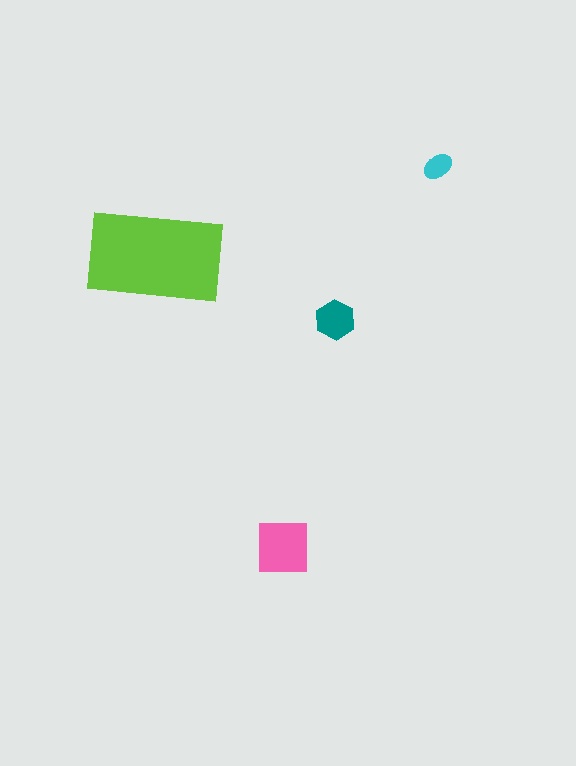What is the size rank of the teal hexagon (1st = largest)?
3rd.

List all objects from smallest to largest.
The cyan ellipse, the teal hexagon, the pink square, the lime rectangle.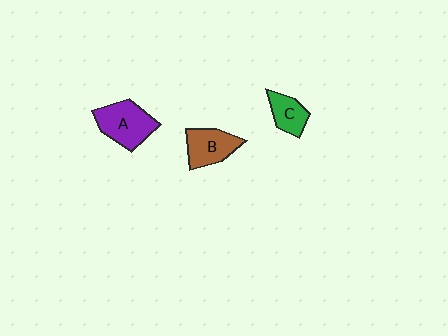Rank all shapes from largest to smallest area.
From largest to smallest: A (purple), B (brown), C (green).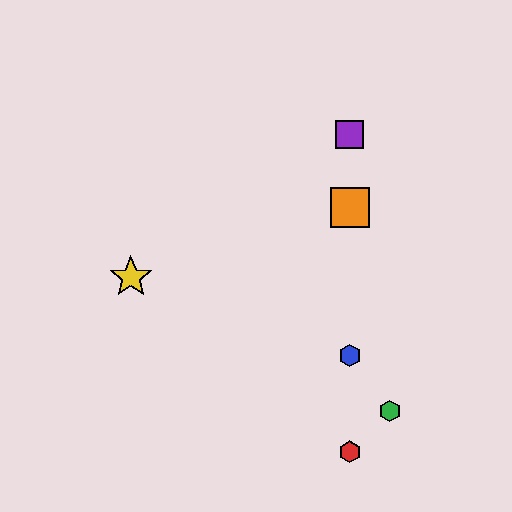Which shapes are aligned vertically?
The red hexagon, the blue hexagon, the purple square, the orange square are aligned vertically.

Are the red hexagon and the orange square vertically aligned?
Yes, both are at x≈350.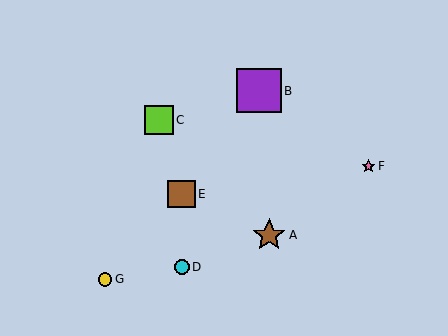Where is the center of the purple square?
The center of the purple square is at (259, 91).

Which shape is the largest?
The purple square (labeled B) is the largest.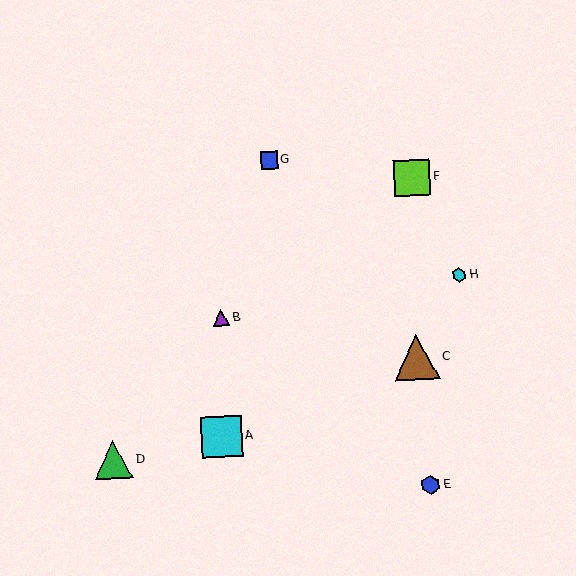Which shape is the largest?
The brown triangle (labeled C) is the largest.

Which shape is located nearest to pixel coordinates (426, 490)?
The blue hexagon (labeled E) at (431, 485) is nearest to that location.